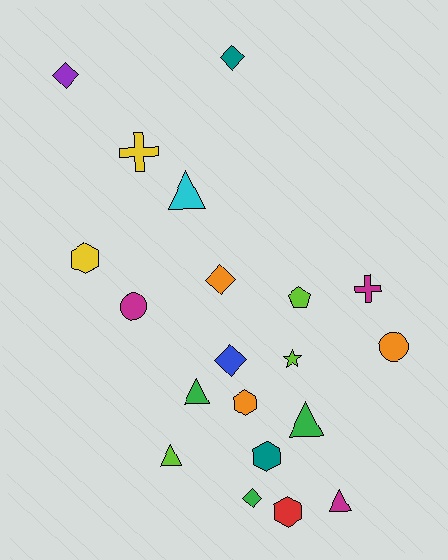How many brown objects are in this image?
There are no brown objects.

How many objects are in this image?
There are 20 objects.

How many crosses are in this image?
There are 2 crosses.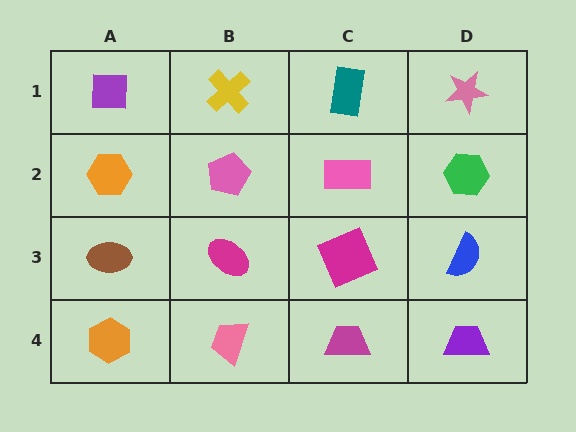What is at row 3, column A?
A brown ellipse.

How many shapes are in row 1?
4 shapes.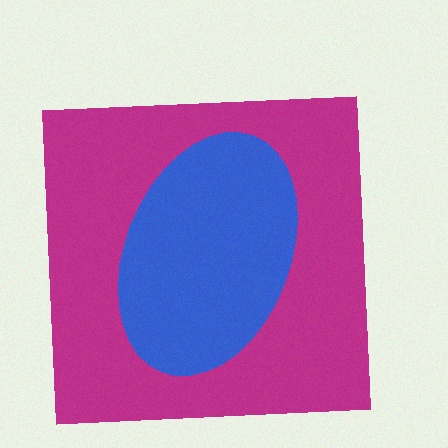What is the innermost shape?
The blue ellipse.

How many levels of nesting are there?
2.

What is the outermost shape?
The magenta square.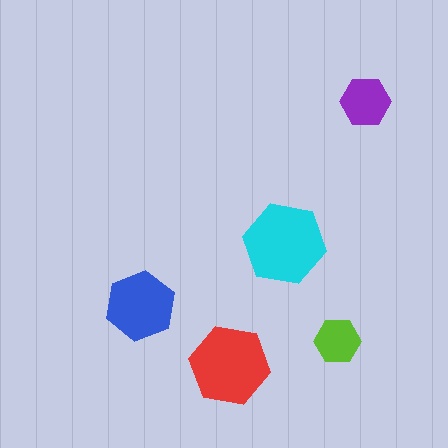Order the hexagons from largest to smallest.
the cyan one, the red one, the blue one, the purple one, the lime one.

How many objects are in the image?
There are 5 objects in the image.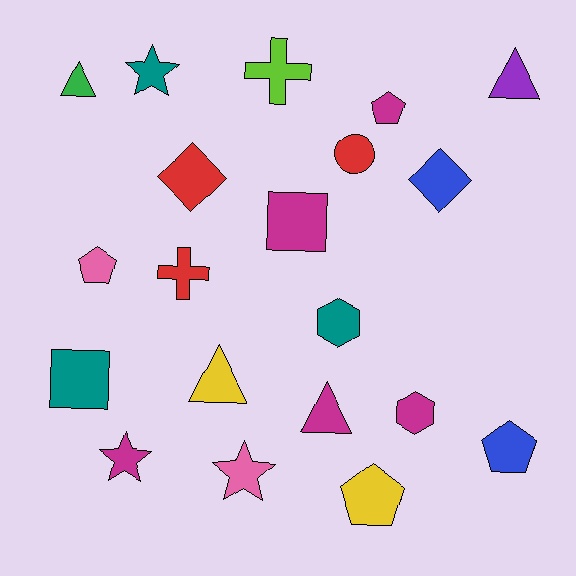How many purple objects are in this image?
There is 1 purple object.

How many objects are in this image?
There are 20 objects.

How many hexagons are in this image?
There are 2 hexagons.